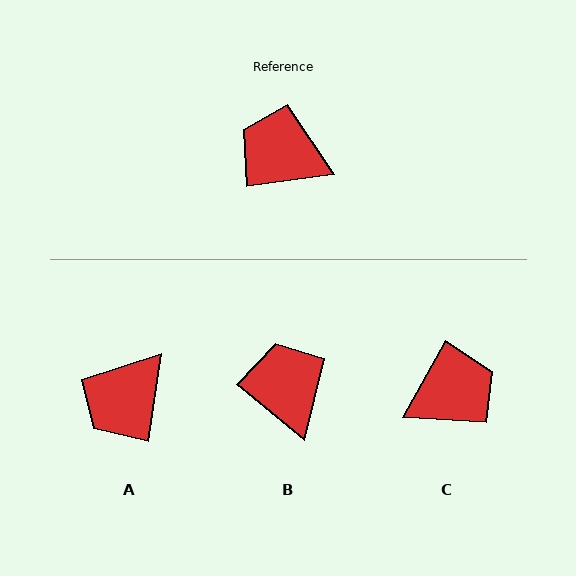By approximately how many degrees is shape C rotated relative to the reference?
Approximately 127 degrees clockwise.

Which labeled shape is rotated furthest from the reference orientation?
C, about 127 degrees away.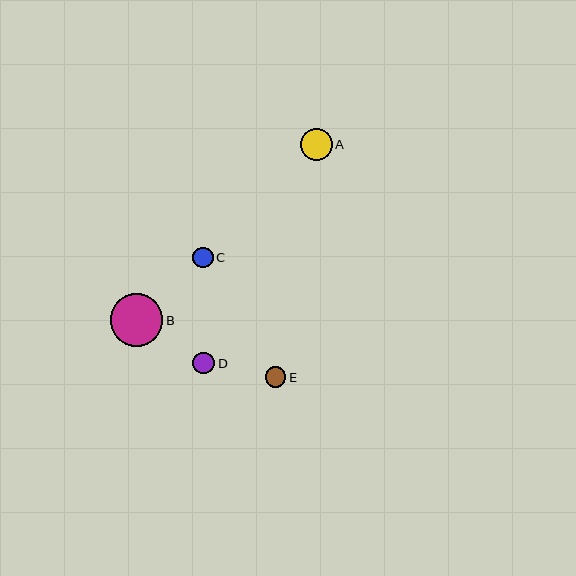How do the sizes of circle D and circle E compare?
Circle D and circle E are approximately the same size.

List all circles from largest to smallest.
From largest to smallest: B, A, D, E, C.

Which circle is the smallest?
Circle C is the smallest with a size of approximately 20 pixels.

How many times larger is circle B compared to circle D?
Circle B is approximately 2.4 times the size of circle D.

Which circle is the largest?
Circle B is the largest with a size of approximately 53 pixels.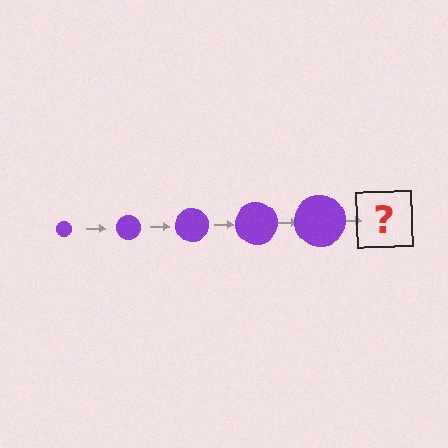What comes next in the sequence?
The next element should be a purple circle, larger than the previous one.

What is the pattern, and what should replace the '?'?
The pattern is that the circle gets progressively larger each step. The '?' should be a purple circle, larger than the previous one.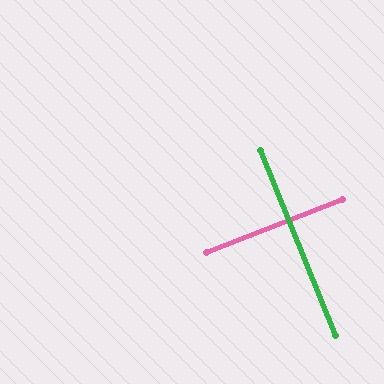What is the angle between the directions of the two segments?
Approximately 89 degrees.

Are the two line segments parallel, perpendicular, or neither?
Perpendicular — they meet at approximately 89°.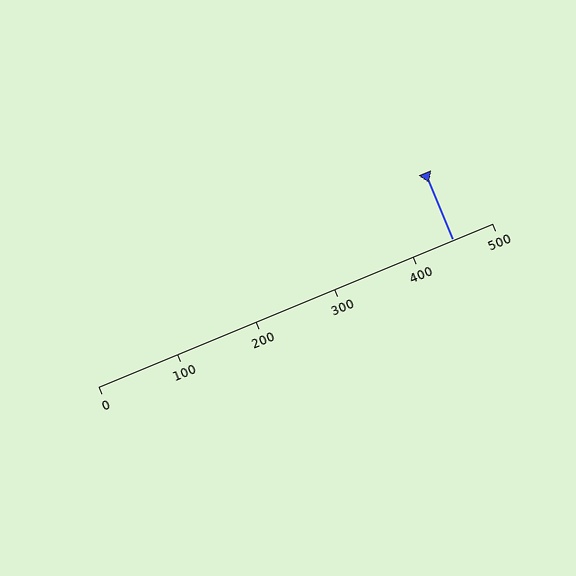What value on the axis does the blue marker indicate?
The marker indicates approximately 450.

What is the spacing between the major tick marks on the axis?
The major ticks are spaced 100 apart.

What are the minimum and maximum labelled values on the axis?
The axis runs from 0 to 500.